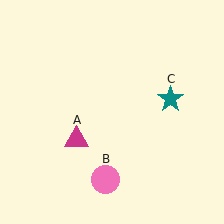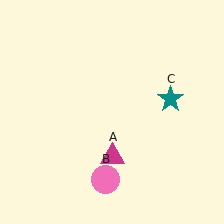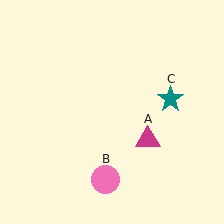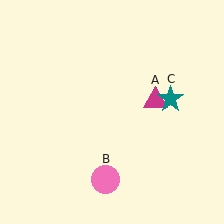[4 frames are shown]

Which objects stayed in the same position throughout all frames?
Pink circle (object B) and teal star (object C) remained stationary.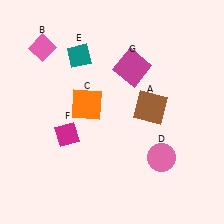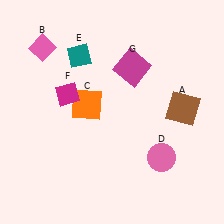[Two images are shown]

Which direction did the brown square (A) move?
The brown square (A) moved right.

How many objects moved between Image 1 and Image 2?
2 objects moved between the two images.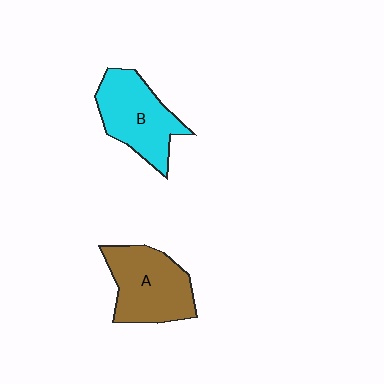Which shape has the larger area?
Shape A (brown).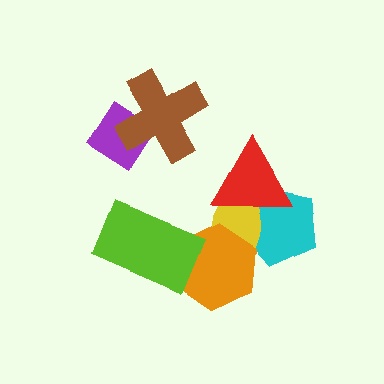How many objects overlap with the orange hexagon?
3 objects overlap with the orange hexagon.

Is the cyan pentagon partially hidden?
Yes, it is partially covered by another shape.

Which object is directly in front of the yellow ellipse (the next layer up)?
The red triangle is directly in front of the yellow ellipse.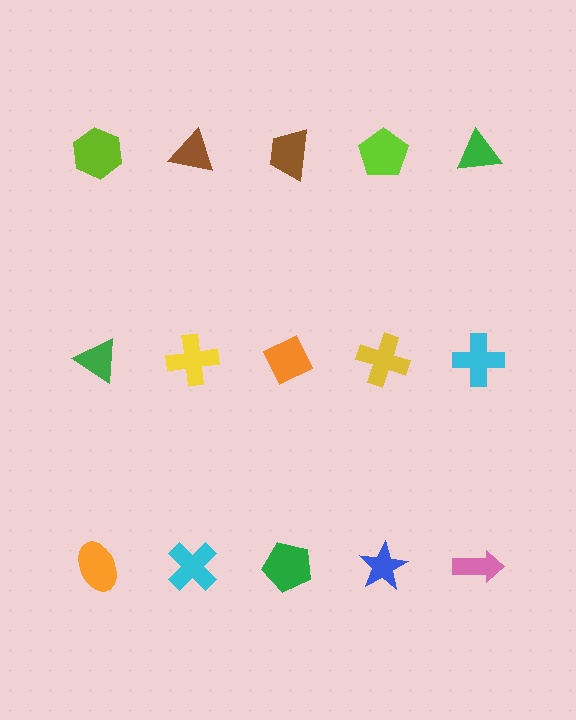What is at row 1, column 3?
A brown trapezoid.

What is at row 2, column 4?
A yellow cross.